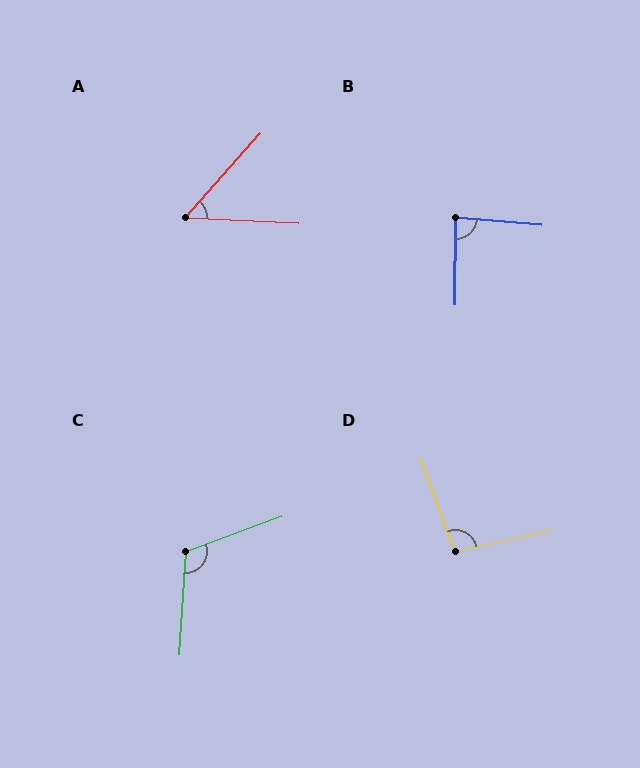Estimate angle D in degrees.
Approximately 98 degrees.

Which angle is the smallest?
A, at approximately 51 degrees.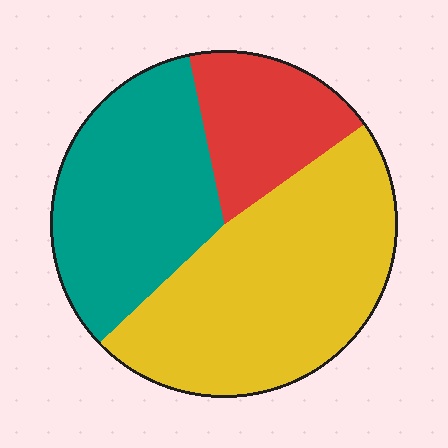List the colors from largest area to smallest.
From largest to smallest: yellow, teal, red.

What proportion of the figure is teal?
Teal takes up between a quarter and a half of the figure.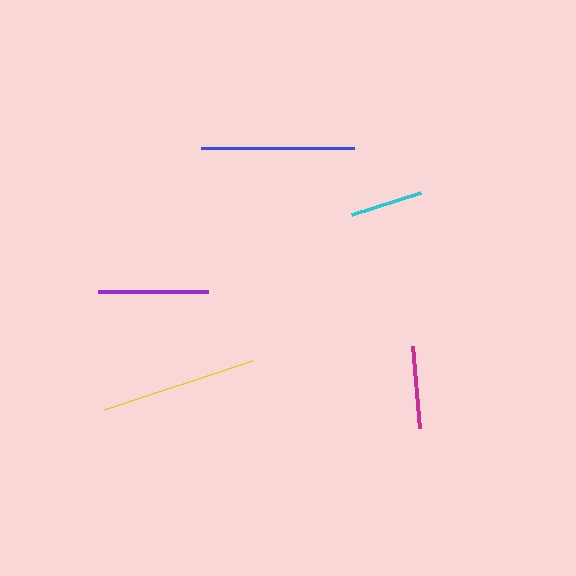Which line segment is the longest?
The yellow line is the longest at approximately 157 pixels.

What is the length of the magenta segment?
The magenta segment is approximately 82 pixels long.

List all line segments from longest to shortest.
From longest to shortest: yellow, blue, purple, magenta, cyan.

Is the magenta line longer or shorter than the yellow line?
The yellow line is longer than the magenta line.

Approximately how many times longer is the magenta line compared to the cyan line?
The magenta line is approximately 1.1 times the length of the cyan line.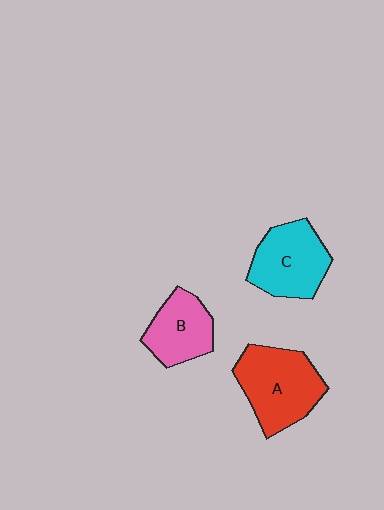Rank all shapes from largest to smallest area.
From largest to smallest: A (red), C (cyan), B (pink).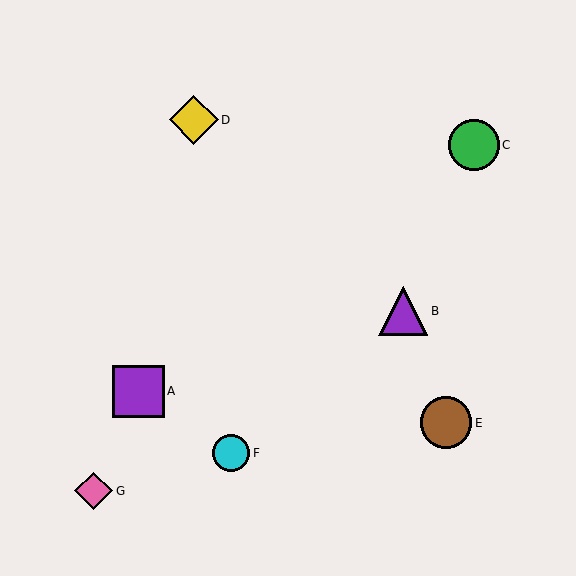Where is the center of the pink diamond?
The center of the pink diamond is at (94, 491).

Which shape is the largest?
The purple square (labeled A) is the largest.